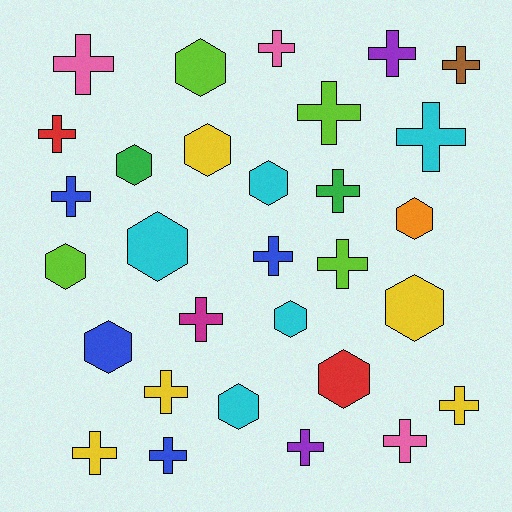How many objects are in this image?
There are 30 objects.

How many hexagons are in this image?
There are 12 hexagons.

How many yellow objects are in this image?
There are 5 yellow objects.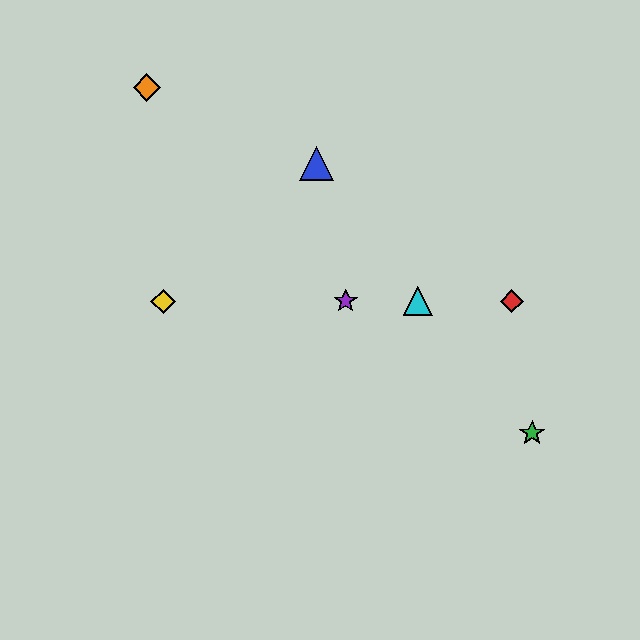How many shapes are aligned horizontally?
4 shapes (the red diamond, the yellow diamond, the purple star, the cyan triangle) are aligned horizontally.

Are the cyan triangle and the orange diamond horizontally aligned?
No, the cyan triangle is at y≈301 and the orange diamond is at y≈88.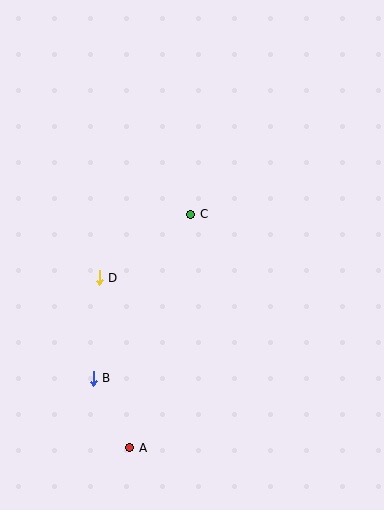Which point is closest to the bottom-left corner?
Point A is closest to the bottom-left corner.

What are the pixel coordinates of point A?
Point A is at (130, 448).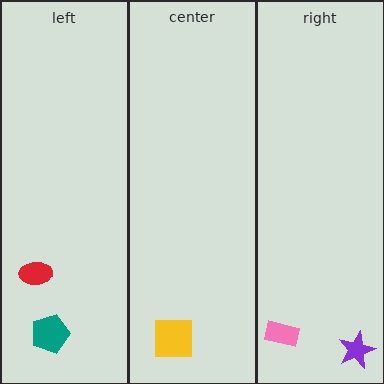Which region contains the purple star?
The right region.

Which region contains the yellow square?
The center region.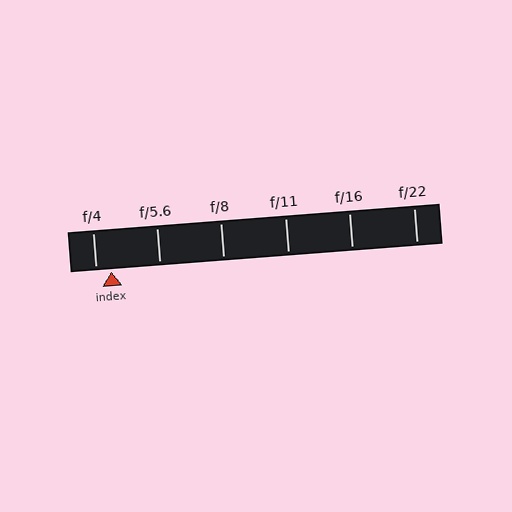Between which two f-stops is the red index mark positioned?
The index mark is between f/4 and f/5.6.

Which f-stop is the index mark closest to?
The index mark is closest to f/4.